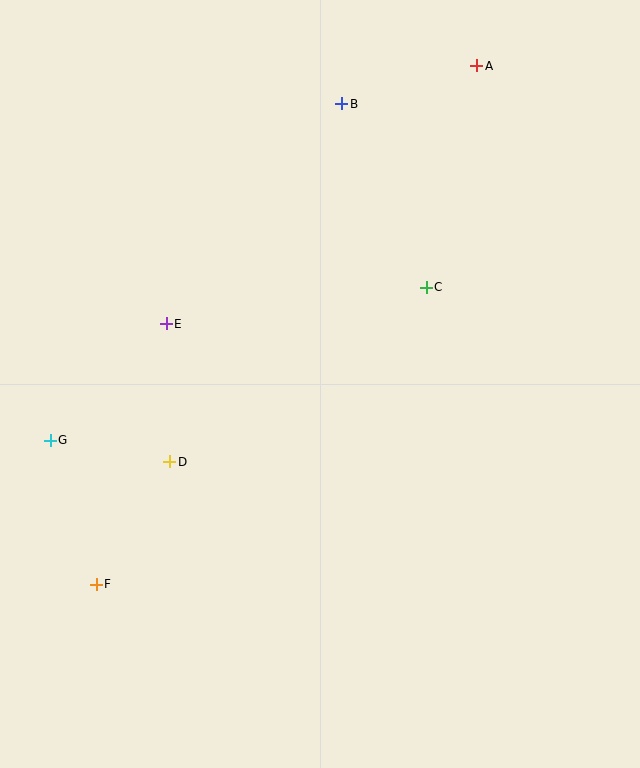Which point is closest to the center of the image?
Point C at (426, 287) is closest to the center.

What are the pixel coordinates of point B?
Point B is at (342, 104).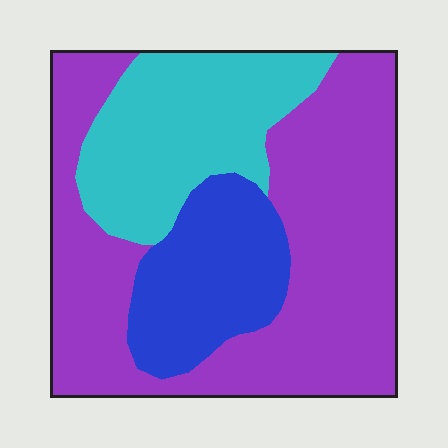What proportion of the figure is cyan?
Cyan covers about 25% of the figure.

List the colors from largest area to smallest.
From largest to smallest: purple, cyan, blue.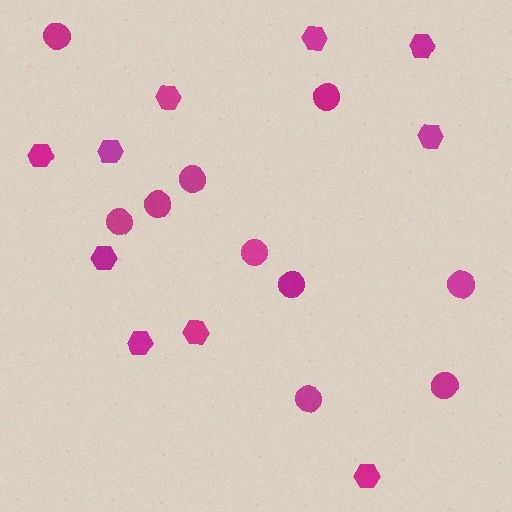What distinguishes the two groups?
There are 2 groups: one group of hexagons (10) and one group of circles (10).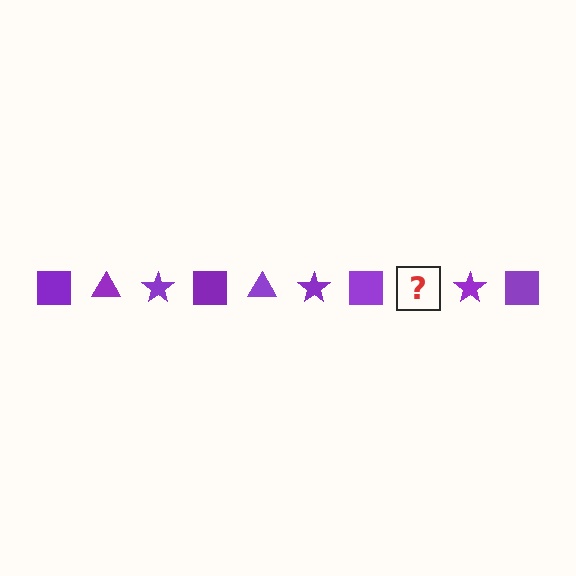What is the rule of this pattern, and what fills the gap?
The rule is that the pattern cycles through square, triangle, star shapes in purple. The gap should be filled with a purple triangle.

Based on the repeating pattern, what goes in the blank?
The blank should be a purple triangle.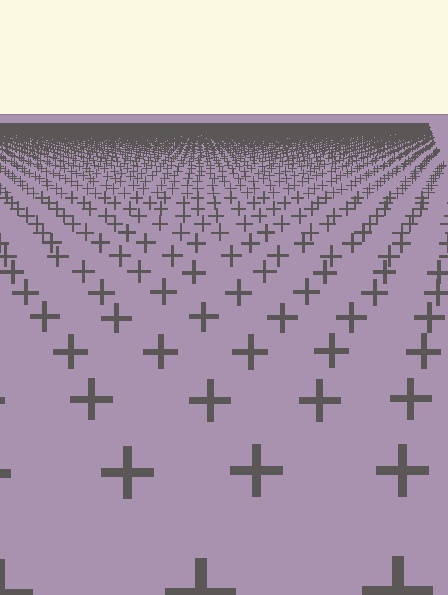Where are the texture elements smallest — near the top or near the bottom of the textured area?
Near the top.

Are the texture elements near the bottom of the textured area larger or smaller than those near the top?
Larger. Near the bottom, elements are closer to the viewer and appear at a bigger on-screen size.